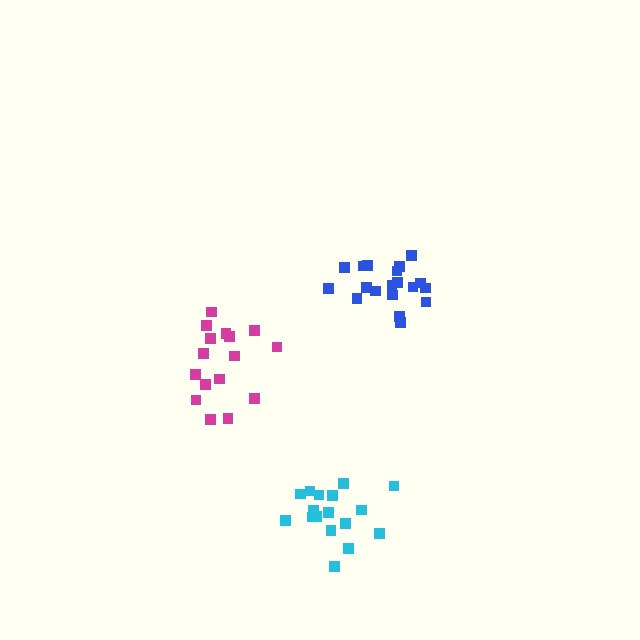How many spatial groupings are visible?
There are 3 spatial groupings.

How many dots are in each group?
Group 1: 19 dots, Group 2: 16 dots, Group 3: 17 dots (52 total).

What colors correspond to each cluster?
The clusters are colored: blue, magenta, cyan.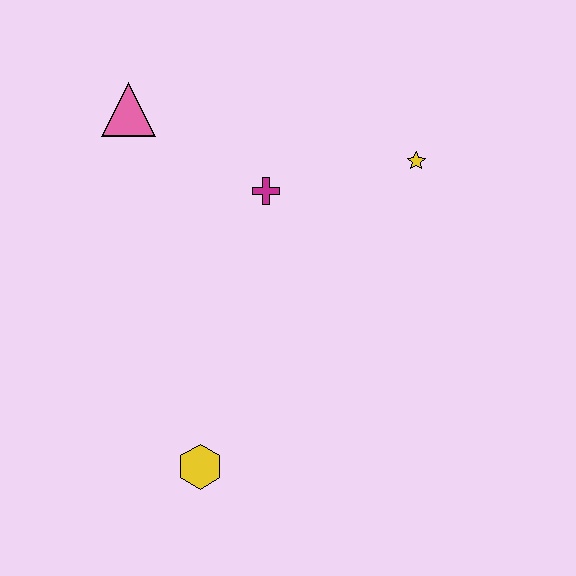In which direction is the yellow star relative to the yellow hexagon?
The yellow star is above the yellow hexagon.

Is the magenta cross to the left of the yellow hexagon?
No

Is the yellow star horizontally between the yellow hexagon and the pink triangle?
No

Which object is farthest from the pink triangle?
The yellow hexagon is farthest from the pink triangle.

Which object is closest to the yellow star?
The magenta cross is closest to the yellow star.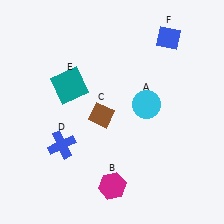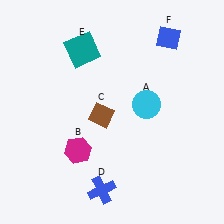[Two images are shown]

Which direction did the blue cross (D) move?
The blue cross (D) moved down.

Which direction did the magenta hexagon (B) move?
The magenta hexagon (B) moved up.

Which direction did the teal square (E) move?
The teal square (E) moved up.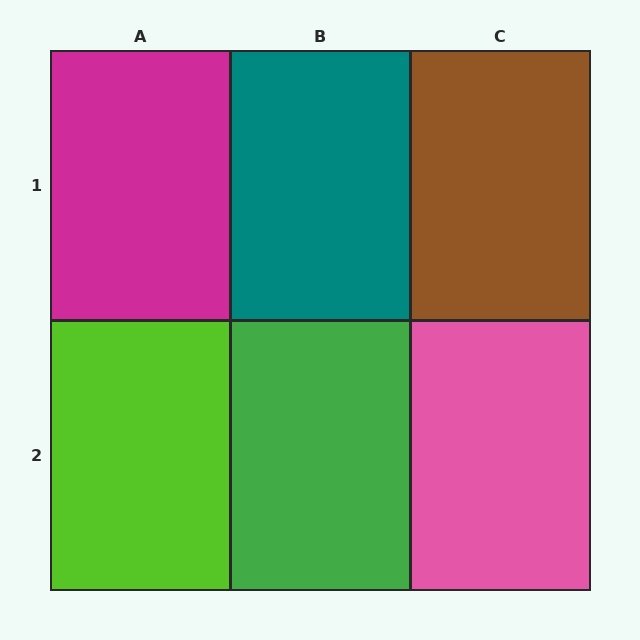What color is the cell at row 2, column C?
Pink.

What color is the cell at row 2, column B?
Green.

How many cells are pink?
1 cell is pink.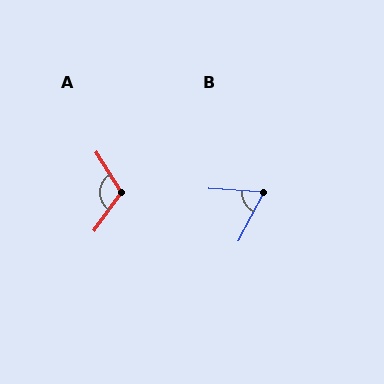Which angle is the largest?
A, at approximately 113 degrees.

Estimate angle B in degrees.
Approximately 66 degrees.